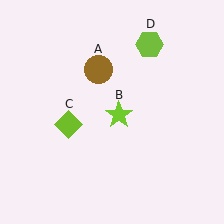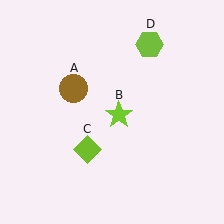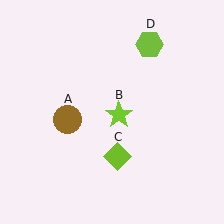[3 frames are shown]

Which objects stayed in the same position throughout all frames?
Lime star (object B) and lime hexagon (object D) remained stationary.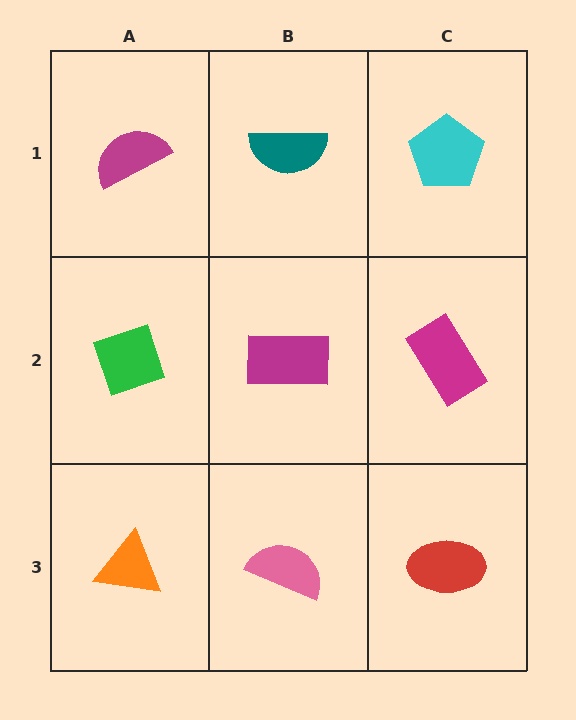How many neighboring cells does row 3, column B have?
3.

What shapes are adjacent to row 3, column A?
A green diamond (row 2, column A), a pink semicircle (row 3, column B).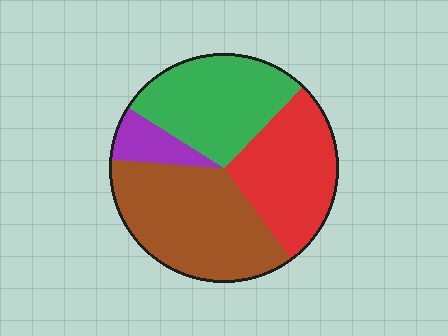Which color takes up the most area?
Brown, at roughly 35%.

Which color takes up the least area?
Purple, at roughly 10%.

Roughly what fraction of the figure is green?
Green covers 28% of the figure.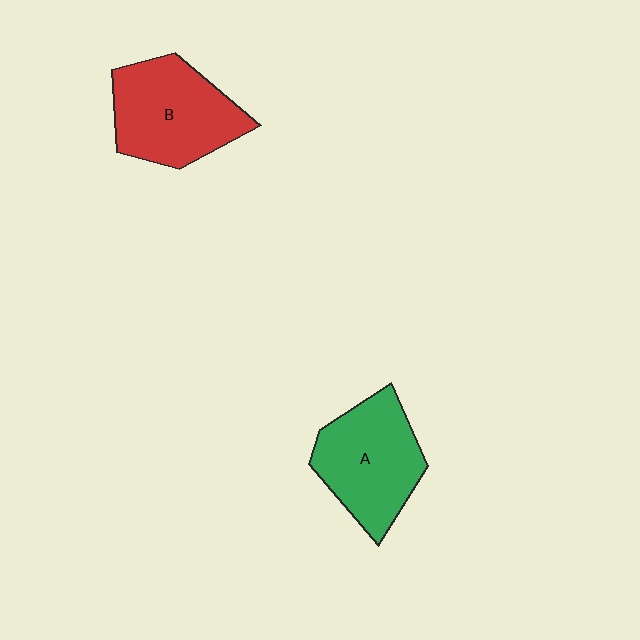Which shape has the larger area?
Shape B (red).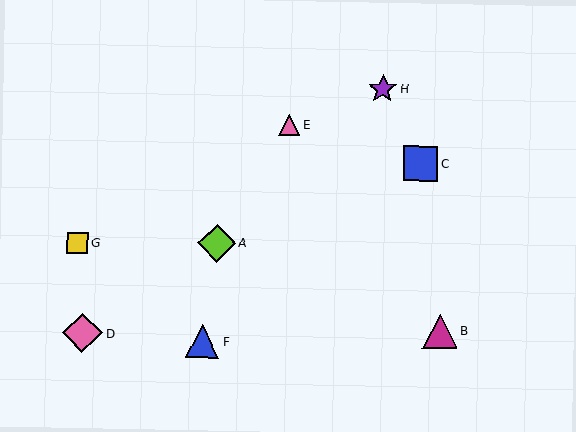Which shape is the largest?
The pink diamond (labeled D) is the largest.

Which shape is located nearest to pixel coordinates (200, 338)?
The blue triangle (labeled F) at (203, 342) is nearest to that location.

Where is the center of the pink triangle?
The center of the pink triangle is at (289, 125).